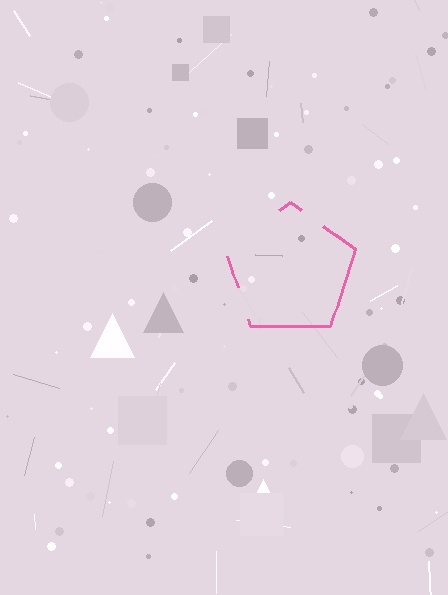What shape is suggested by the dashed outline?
The dashed outline suggests a pentagon.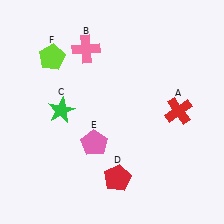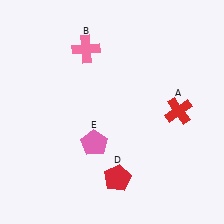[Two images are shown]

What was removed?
The green star (C), the lime pentagon (F) were removed in Image 2.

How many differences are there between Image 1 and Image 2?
There are 2 differences between the two images.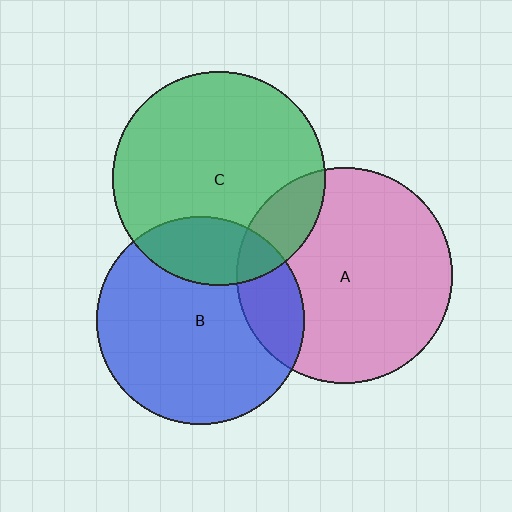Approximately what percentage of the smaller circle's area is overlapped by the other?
Approximately 20%.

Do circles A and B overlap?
Yes.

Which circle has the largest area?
Circle A (pink).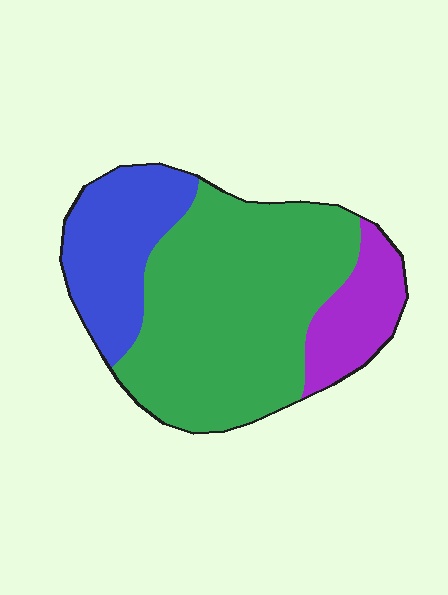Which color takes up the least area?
Purple, at roughly 15%.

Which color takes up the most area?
Green, at roughly 60%.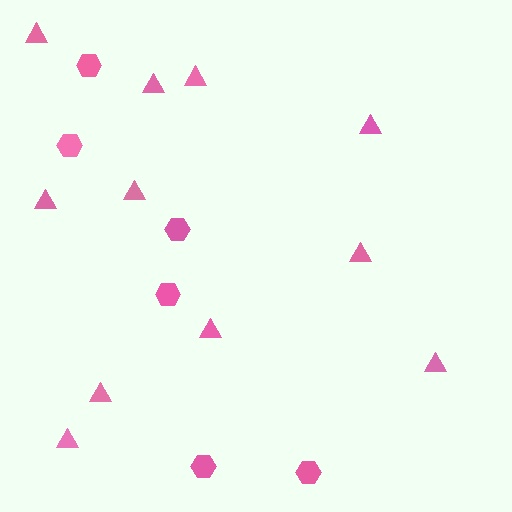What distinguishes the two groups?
There are 2 groups: one group of hexagons (6) and one group of triangles (11).